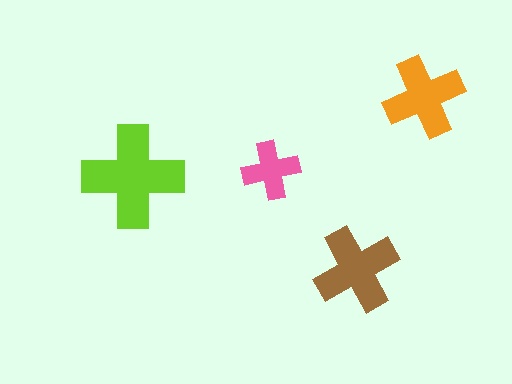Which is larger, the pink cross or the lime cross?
The lime one.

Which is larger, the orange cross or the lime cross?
The lime one.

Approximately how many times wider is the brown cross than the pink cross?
About 1.5 times wider.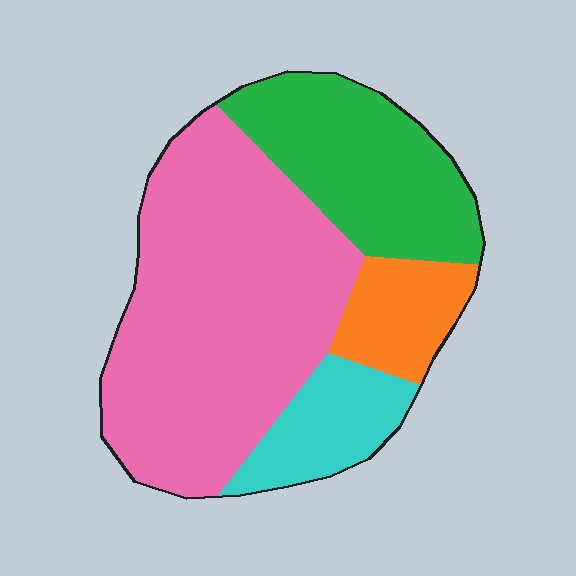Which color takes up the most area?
Pink, at roughly 55%.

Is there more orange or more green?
Green.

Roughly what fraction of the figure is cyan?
Cyan covers 12% of the figure.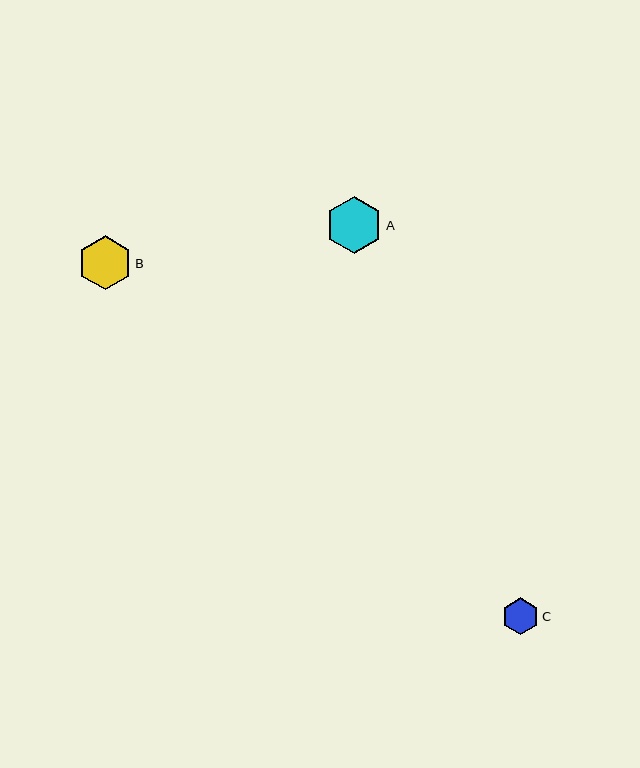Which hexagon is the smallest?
Hexagon C is the smallest with a size of approximately 37 pixels.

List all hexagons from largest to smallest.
From largest to smallest: A, B, C.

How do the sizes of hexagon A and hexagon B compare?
Hexagon A and hexagon B are approximately the same size.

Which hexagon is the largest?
Hexagon A is the largest with a size of approximately 57 pixels.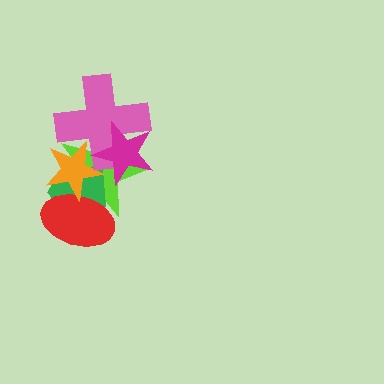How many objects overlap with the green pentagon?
4 objects overlap with the green pentagon.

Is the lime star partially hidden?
Yes, it is partially covered by another shape.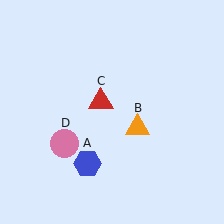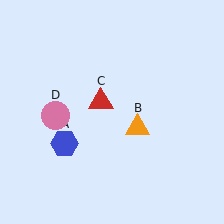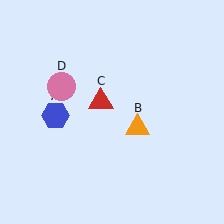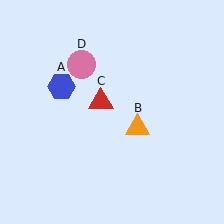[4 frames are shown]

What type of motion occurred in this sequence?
The blue hexagon (object A), pink circle (object D) rotated clockwise around the center of the scene.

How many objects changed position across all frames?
2 objects changed position: blue hexagon (object A), pink circle (object D).